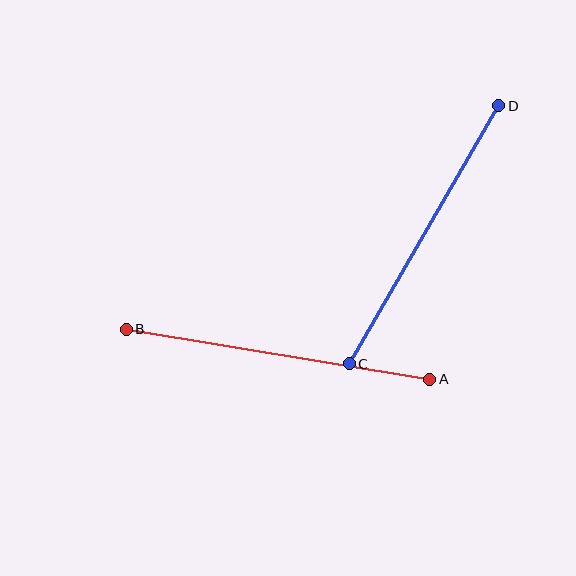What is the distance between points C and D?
The distance is approximately 298 pixels.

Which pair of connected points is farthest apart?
Points A and B are farthest apart.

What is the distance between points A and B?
The distance is approximately 307 pixels.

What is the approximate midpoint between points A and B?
The midpoint is at approximately (278, 354) pixels.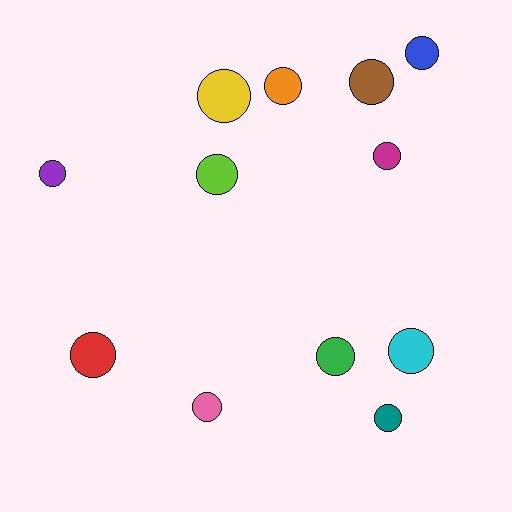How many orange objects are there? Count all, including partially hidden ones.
There is 1 orange object.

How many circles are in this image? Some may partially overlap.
There are 12 circles.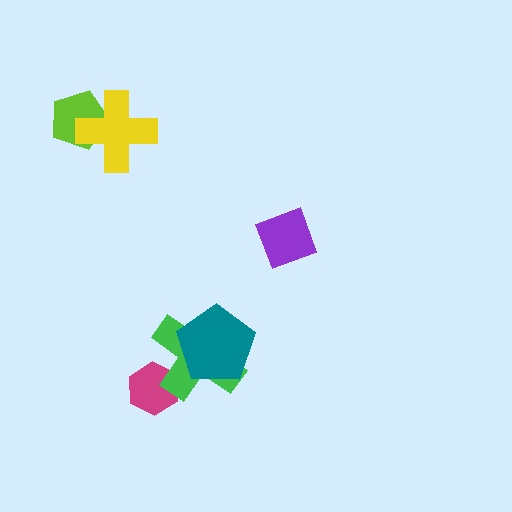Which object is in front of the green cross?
The teal pentagon is in front of the green cross.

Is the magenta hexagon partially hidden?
Yes, it is partially covered by another shape.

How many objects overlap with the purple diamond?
0 objects overlap with the purple diamond.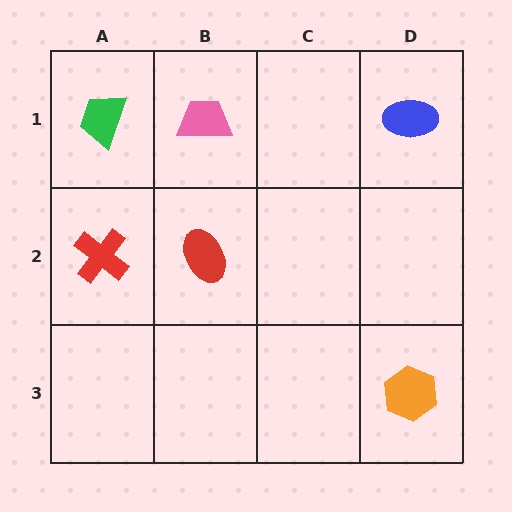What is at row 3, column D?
An orange hexagon.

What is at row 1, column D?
A blue ellipse.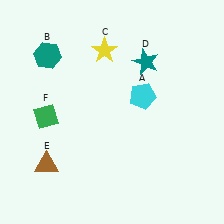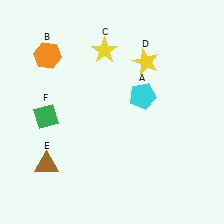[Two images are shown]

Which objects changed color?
B changed from teal to orange. D changed from teal to yellow.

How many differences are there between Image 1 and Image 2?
There are 2 differences between the two images.